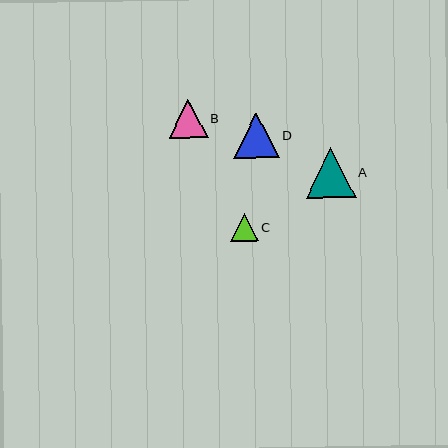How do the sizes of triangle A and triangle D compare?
Triangle A and triangle D are approximately the same size.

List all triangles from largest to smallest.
From largest to smallest: A, D, B, C.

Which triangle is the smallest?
Triangle C is the smallest with a size of approximately 28 pixels.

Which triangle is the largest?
Triangle A is the largest with a size of approximately 49 pixels.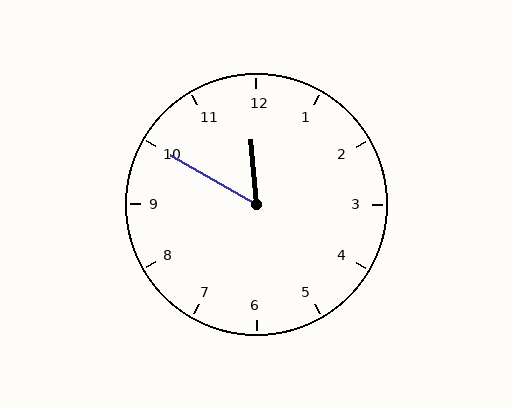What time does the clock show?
11:50.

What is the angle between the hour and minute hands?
Approximately 55 degrees.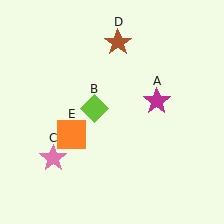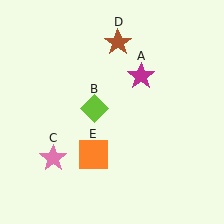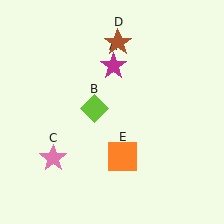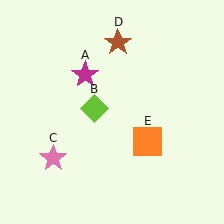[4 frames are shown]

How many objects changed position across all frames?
2 objects changed position: magenta star (object A), orange square (object E).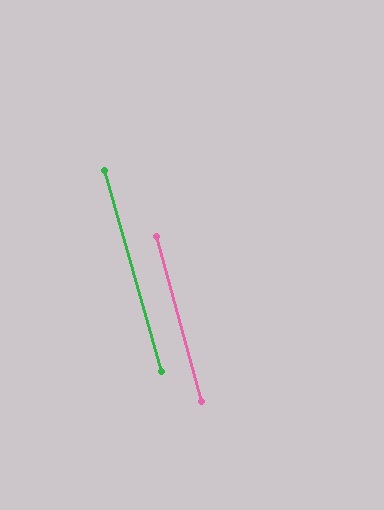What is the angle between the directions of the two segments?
Approximately 0 degrees.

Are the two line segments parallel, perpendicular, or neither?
Parallel — their directions differ by only 0.4°.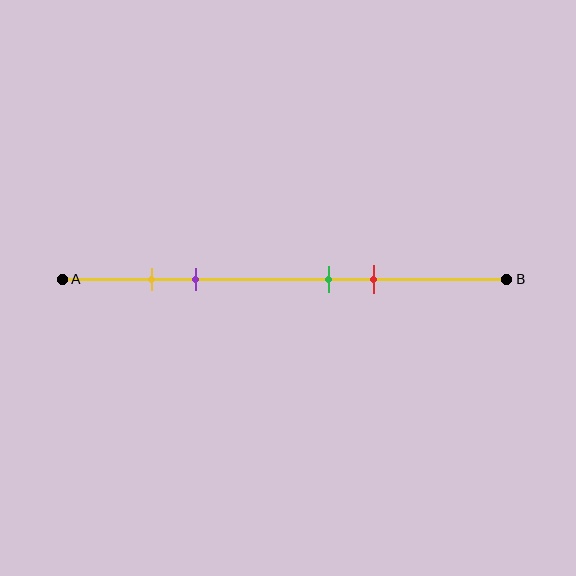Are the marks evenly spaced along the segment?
No, the marks are not evenly spaced.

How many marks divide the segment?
There are 4 marks dividing the segment.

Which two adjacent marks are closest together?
The yellow and purple marks are the closest adjacent pair.